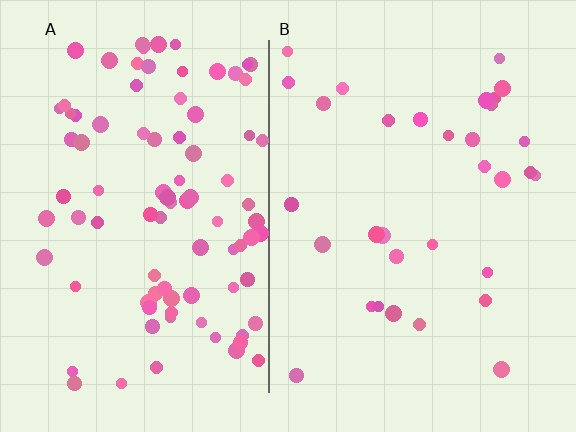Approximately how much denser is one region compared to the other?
Approximately 2.8× — region A over region B.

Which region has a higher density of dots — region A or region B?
A (the left).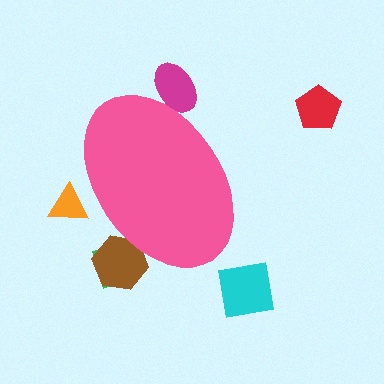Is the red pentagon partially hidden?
No, the red pentagon is fully visible.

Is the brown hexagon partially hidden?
Yes, the brown hexagon is partially hidden behind the pink ellipse.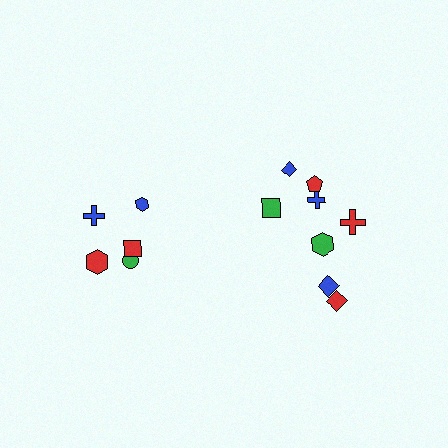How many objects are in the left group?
There are 5 objects.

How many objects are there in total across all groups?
There are 13 objects.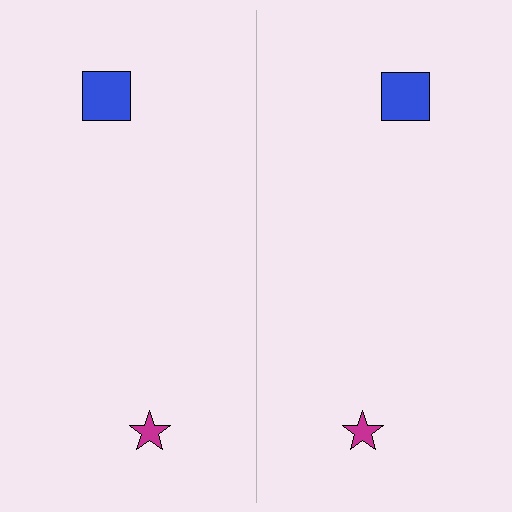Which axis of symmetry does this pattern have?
The pattern has a vertical axis of symmetry running through the center of the image.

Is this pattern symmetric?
Yes, this pattern has bilateral (reflection) symmetry.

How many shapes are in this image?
There are 4 shapes in this image.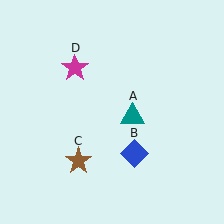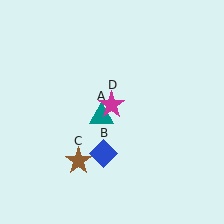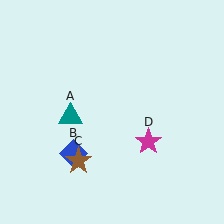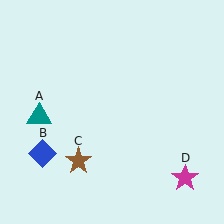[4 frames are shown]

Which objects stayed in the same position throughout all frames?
Brown star (object C) remained stationary.